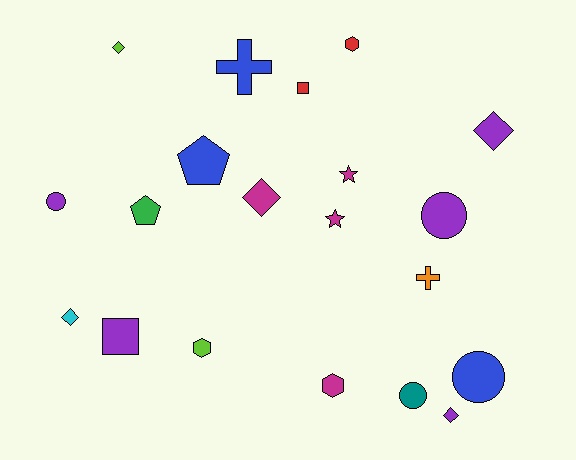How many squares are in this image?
There are 2 squares.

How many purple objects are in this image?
There are 5 purple objects.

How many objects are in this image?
There are 20 objects.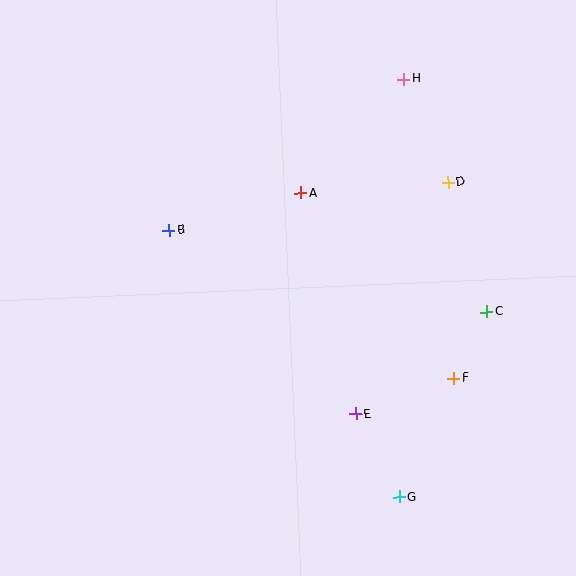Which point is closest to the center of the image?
Point A at (301, 193) is closest to the center.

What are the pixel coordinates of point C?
Point C is at (487, 312).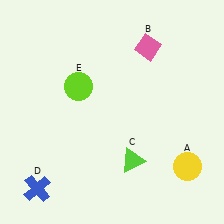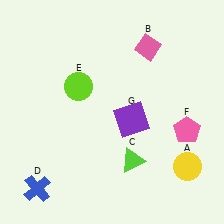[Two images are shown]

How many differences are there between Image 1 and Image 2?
There are 2 differences between the two images.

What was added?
A pink pentagon (F), a purple square (G) were added in Image 2.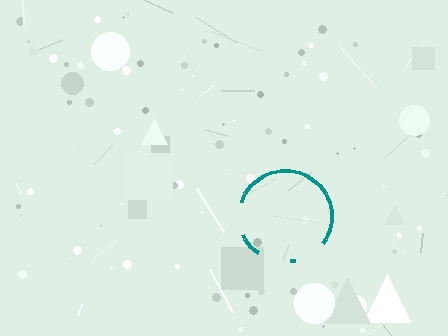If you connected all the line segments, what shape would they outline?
They would outline a circle.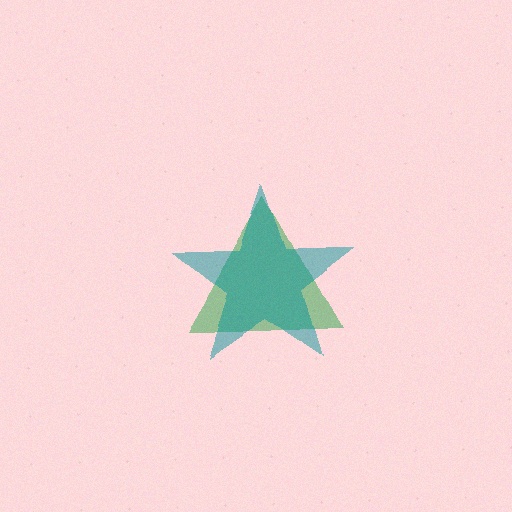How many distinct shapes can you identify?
There are 2 distinct shapes: a green triangle, a teal star.